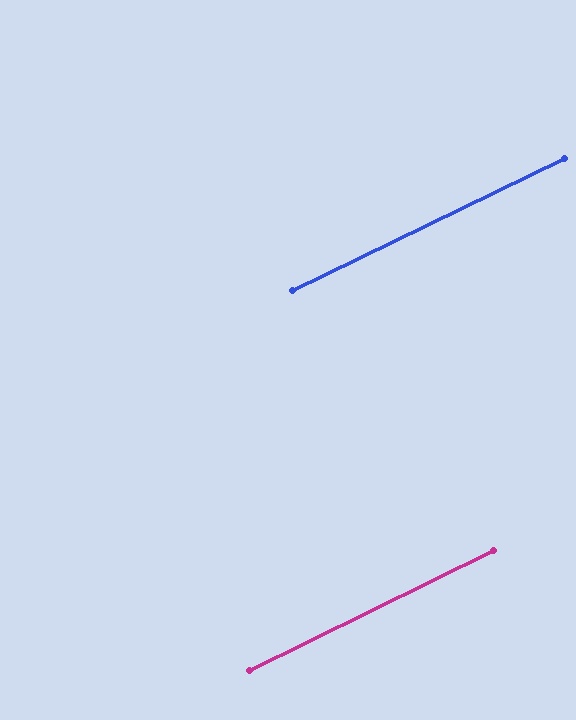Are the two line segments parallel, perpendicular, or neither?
Parallel — their directions differ by only 0.1°.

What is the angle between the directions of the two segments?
Approximately 0 degrees.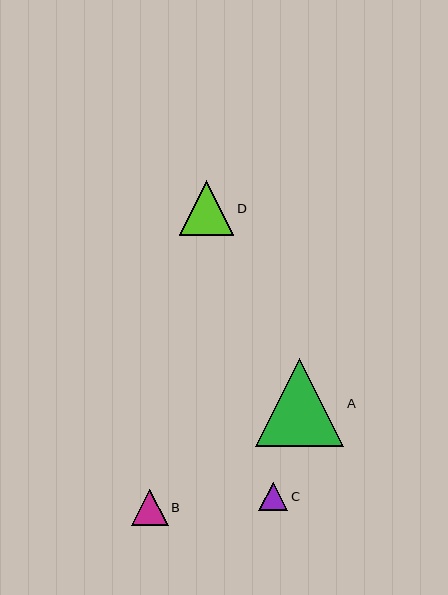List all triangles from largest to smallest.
From largest to smallest: A, D, B, C.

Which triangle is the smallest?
Triangle C is the smallest with a size of approximately 29 pixels.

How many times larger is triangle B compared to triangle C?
Triangle B is approximately 1.3 times the size of triangle C.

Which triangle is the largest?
Triangle A is the largest with a size of approximately 88 pixels.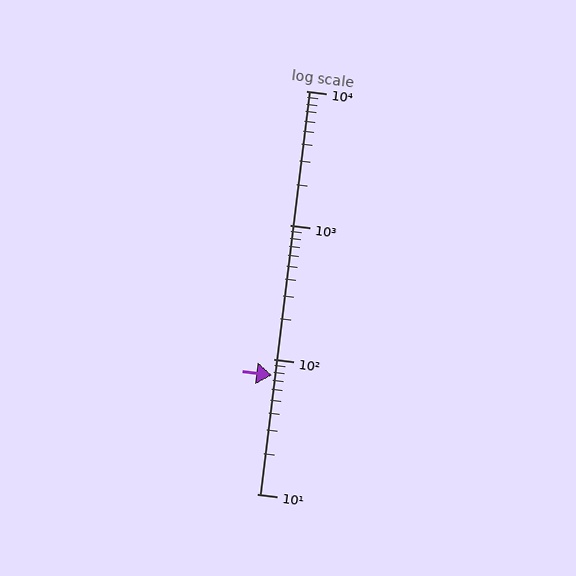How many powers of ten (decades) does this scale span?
The scale spans 3 decades, from 10 to 10000.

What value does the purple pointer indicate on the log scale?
The pointer indicates approximately 76.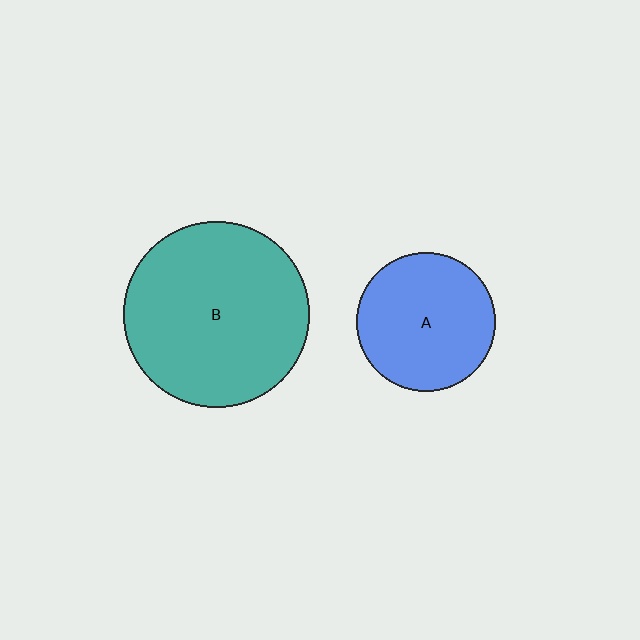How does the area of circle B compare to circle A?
Approximately 1.8 times.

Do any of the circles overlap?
No, none of the circles overlap.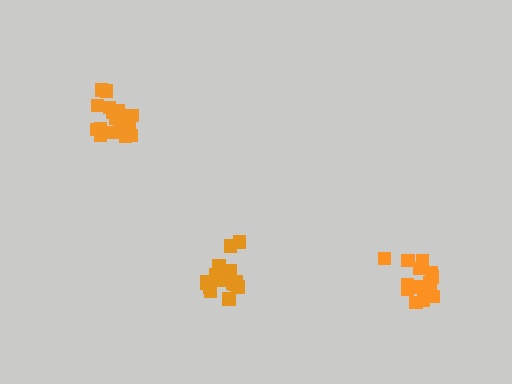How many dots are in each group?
Group 1: 17 dots, Group 2: 19 dots, Group 3: 14 dots (50 total).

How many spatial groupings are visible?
There are 3 spatial groupings.